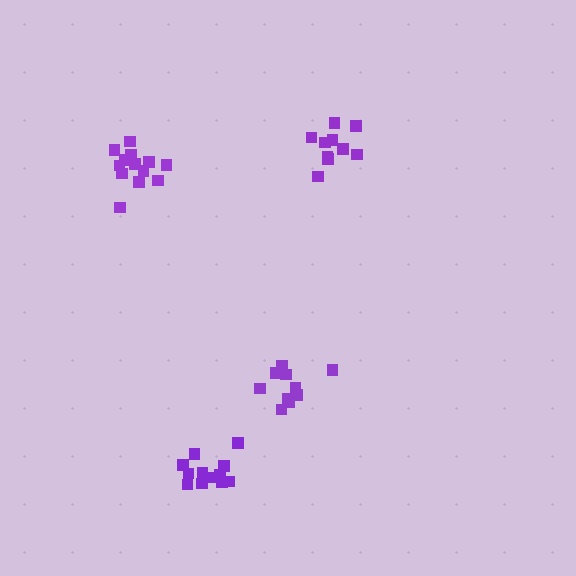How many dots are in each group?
Group 1: 10 dots, Group 2: 12 dots, Group 3: 13 dots, Group 4: 10 dots (45 total).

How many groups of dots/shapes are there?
There are 4 groups.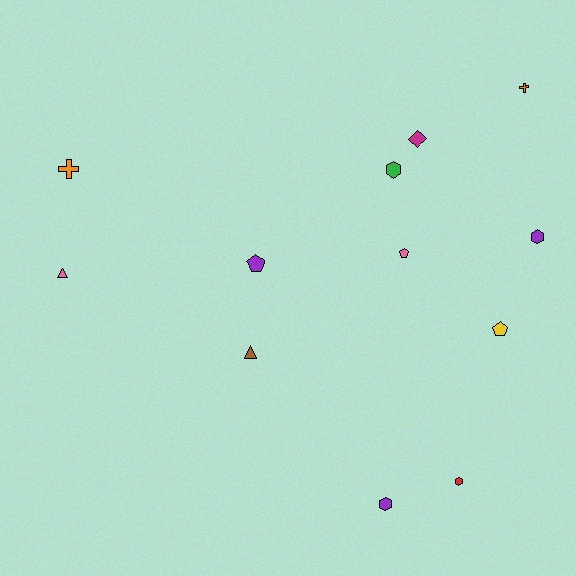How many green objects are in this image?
There is 1 green object.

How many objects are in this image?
There are 12 objects.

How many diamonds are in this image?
There is 1 diamond.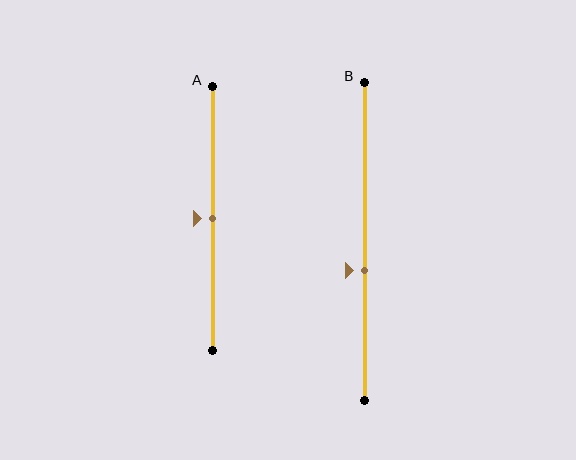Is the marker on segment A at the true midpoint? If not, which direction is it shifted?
Yes, the marker on segment A is at the true midpoint.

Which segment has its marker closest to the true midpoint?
Segment A has its marker closest to the true midpoint.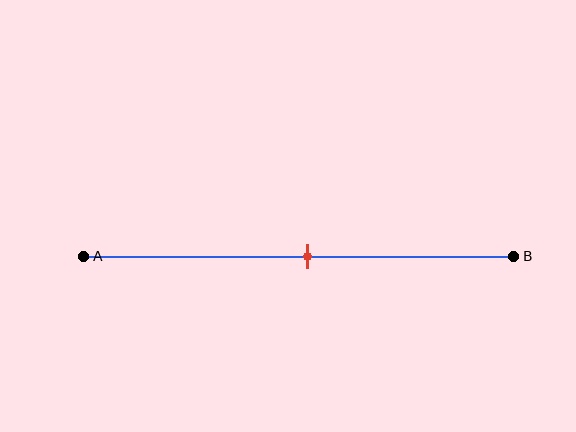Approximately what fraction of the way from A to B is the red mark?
The red mark is approximately 50% of the way from A to B.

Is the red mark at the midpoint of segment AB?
Yes, the mark is approximately at the midpoint.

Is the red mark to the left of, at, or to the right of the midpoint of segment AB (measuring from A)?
The red mark is approximately at the midpoint of segment AB.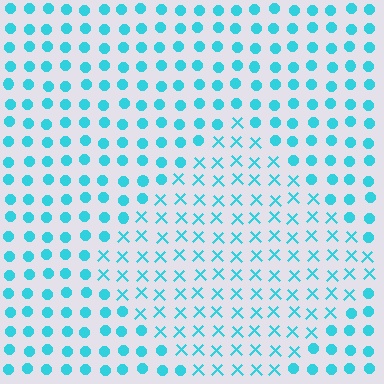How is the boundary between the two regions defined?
The boundary is defined by a change in element shape: X marks inside vs. circles outside. All elements share the same color and spacing.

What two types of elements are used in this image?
The image uses X marks inside the diamond region and circles outside it.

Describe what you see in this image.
The image is filled with small cyan elements arranged in a uniform grid. A diamond-shaped region contains X marks, while the surrounding area contains circles. The boundary is defined purely by the change in element shape.